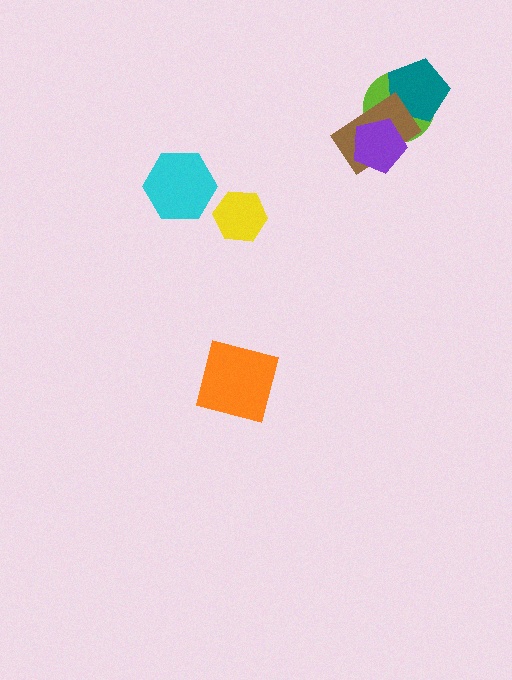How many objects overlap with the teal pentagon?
2 objects overlap with the teal pentagon.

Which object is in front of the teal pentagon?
The brown rectangle is in front of the teal pentagon.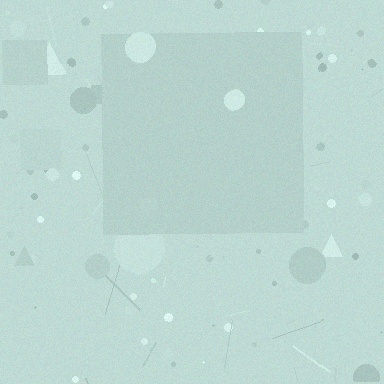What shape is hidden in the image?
A square is hidden in the image.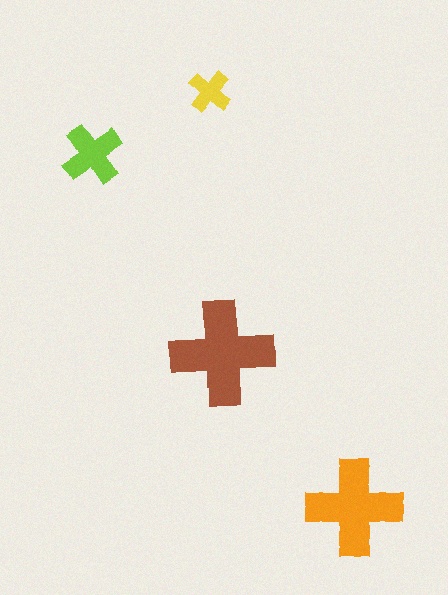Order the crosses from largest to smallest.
the brown one, the orange one, the lime one, the yellow one.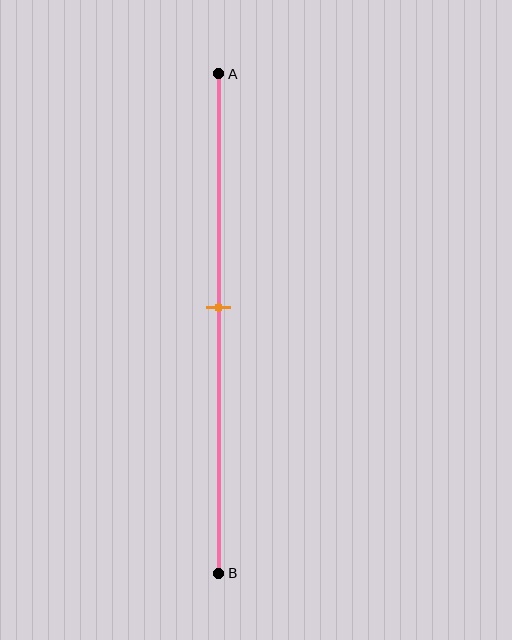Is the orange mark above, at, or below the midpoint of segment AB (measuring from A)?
The orange mark is above the midpoint of segment AB.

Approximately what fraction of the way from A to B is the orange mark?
The orange mark is approximately 45% of the way from A to B.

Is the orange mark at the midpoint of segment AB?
No, the mark is at about 45% from A, not at the 50% midpoint.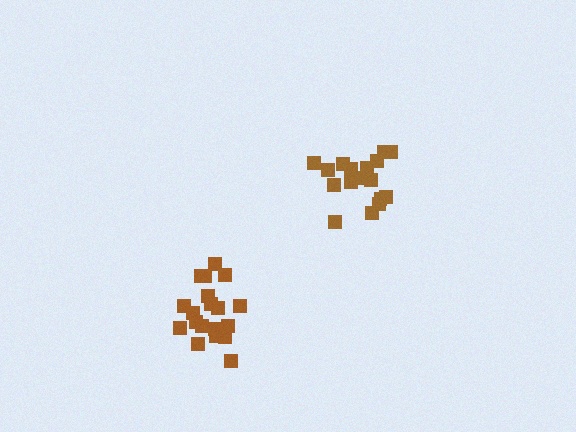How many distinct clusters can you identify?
There are 2 distinct clusters.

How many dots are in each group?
Group 1: 18 dots, Group 2: 20 dots (38 total).